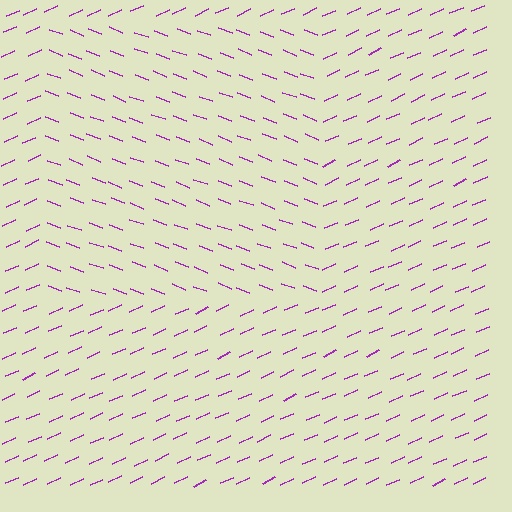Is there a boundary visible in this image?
Yes, there is a texture boundary formed by a change in line orientation.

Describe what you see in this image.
The image is filled with small purple line segments. A rectangle region in the image has lines oriented differently from the surrounding lines, creating a visible texture boundary.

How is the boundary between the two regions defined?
The boundary is defined purely by a change in line orientation (approximately 45 degrees difference). All lines are the same color and thickness.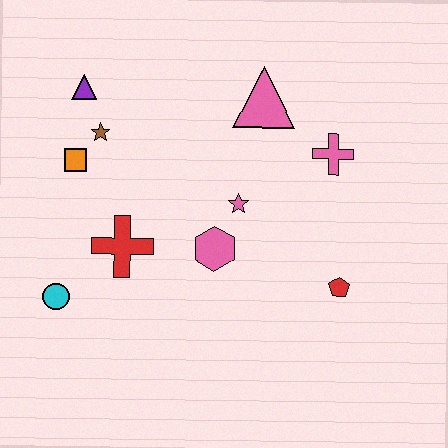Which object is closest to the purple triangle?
The brown star is closest to the purple triangle.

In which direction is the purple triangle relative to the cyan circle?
The purple triangle is above the cyan circle.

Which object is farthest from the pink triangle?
The cyan circle is farthest from the pink triangle.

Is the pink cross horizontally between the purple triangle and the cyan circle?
No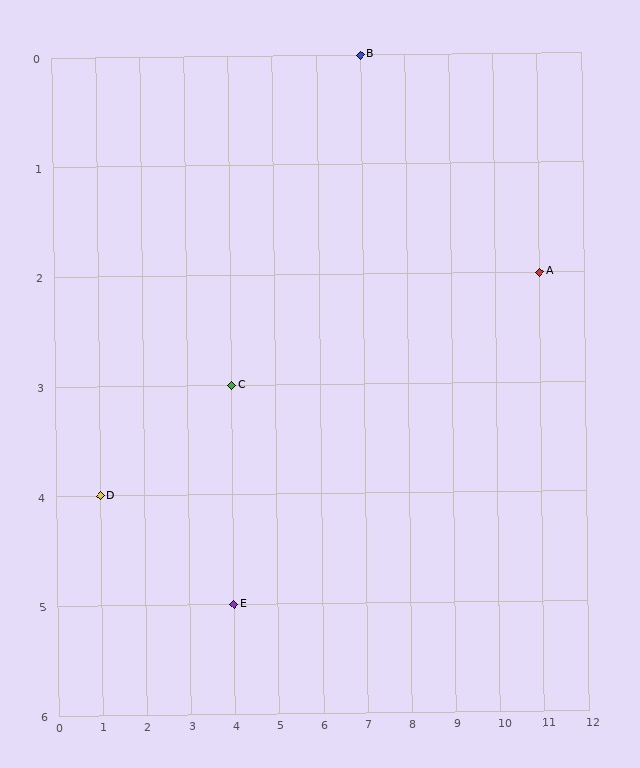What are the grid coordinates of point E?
Point E is at grid coordinates (4, 5).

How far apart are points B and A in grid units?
Points B and A are 4 columns and 2 rows apart (about 4.5 grid units diagonally).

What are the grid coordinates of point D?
Point D is at grid coordinates (1, 4).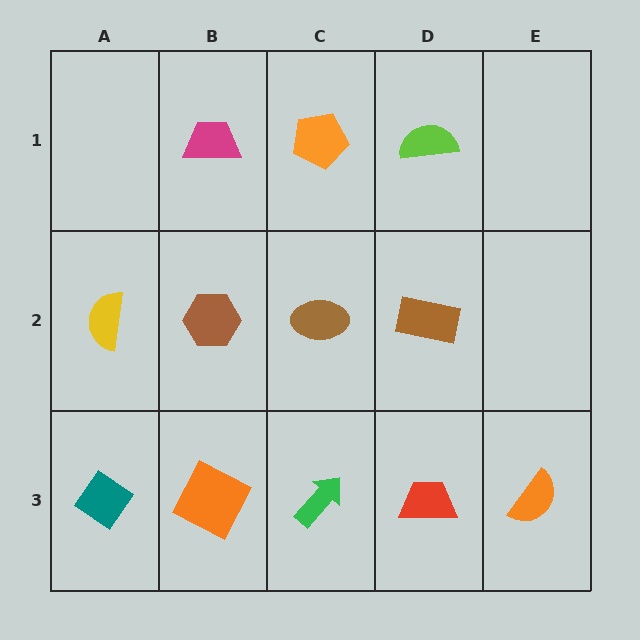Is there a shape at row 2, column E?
No, that cell is empty.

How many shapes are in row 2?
4 shapes.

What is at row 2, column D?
A brown rectangle.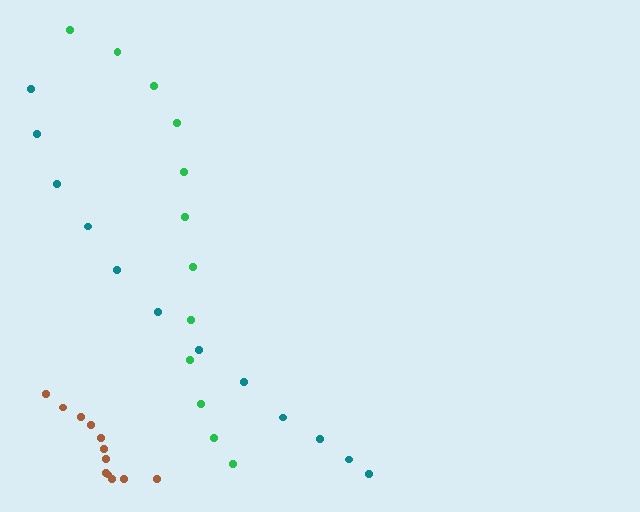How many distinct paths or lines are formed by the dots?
There are 3 distinct paths.